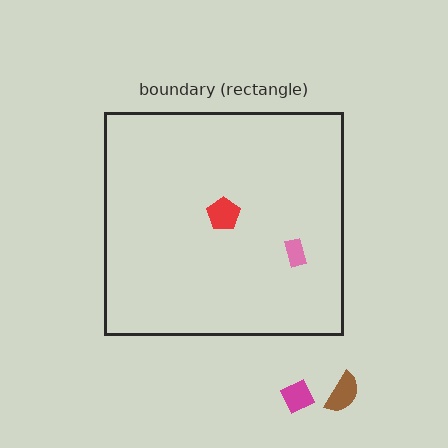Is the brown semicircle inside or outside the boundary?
Outside.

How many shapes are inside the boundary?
2 inside, 2 outside.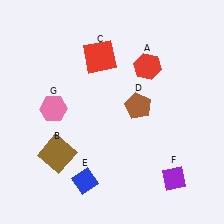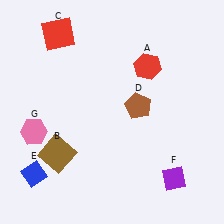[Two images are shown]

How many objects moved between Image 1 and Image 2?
3 objects moved between the two images.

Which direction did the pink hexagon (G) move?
The pink hexagon (G) moved down.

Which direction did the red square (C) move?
The red square (C) moved left.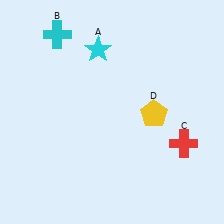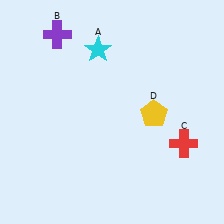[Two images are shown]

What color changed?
The cross (B) changed from cyan in Image 1 to purple in Image 2.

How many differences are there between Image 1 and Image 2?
There is 1 difference between the two images.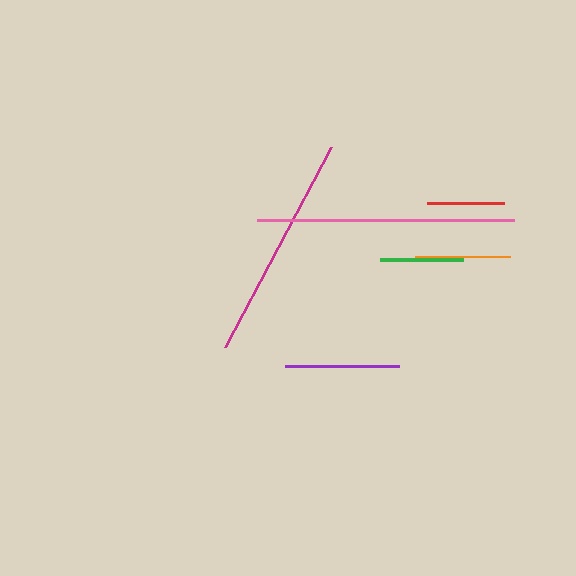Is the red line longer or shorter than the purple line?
The purple line is longer than the red line.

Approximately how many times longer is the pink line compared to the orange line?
The pink line is approximately 2.7 times the length of the orange line.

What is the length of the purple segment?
The purple segment is approximately 114 pixels long.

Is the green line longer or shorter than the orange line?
The orange line is longer than the green line.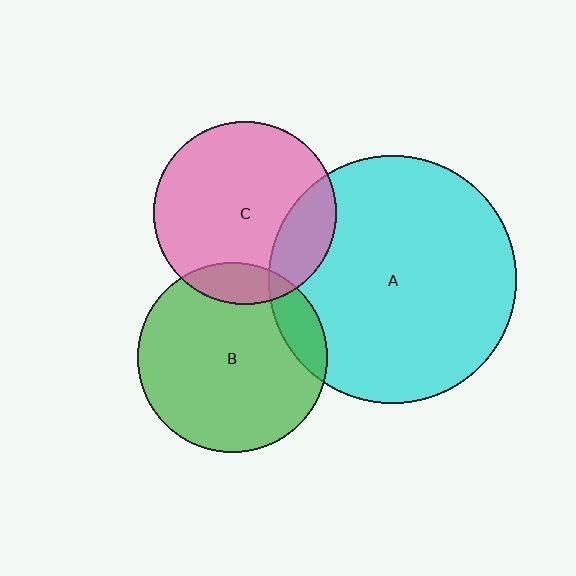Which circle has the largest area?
Circle A (cyan).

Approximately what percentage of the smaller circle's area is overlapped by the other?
Approximately 15%.